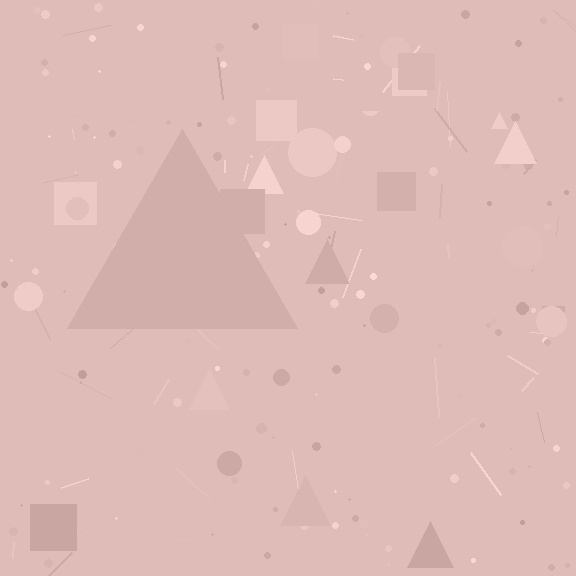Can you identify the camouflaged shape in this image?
The camouflaged shape is a triangle.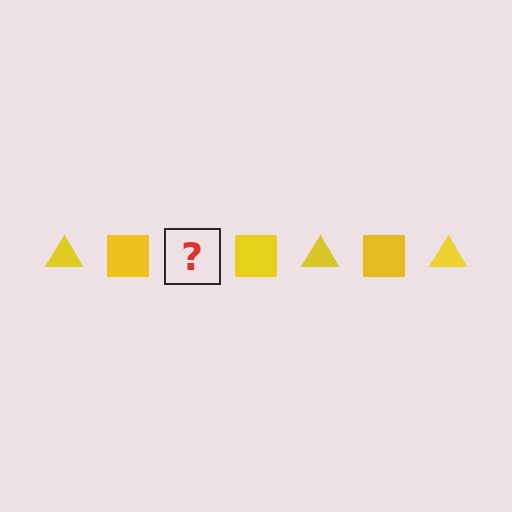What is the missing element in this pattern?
The missing element is a yellow triangle.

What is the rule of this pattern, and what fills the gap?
The rule is that the pattern cycles through triangle, square shapes in yellow. The gap should be filled with a yellow triangle.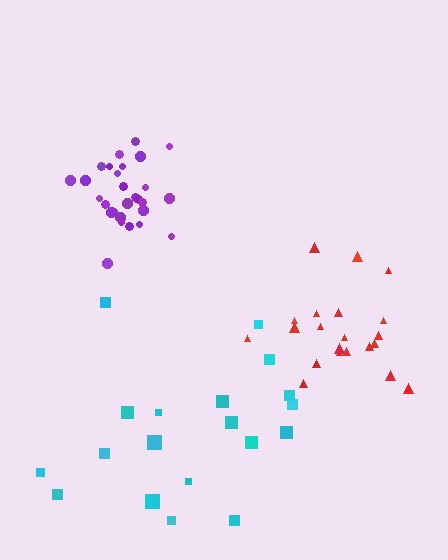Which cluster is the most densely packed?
Purple.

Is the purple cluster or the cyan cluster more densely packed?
Purple.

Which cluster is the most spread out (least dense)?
Cyan.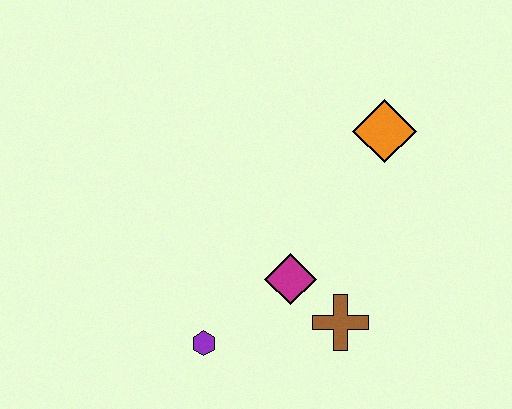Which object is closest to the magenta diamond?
The brown cross is closest to the magenta diamond.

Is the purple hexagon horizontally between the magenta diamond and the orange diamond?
No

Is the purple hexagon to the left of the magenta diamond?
Yes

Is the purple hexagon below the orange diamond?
Yes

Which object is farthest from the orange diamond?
The purple hexagon is farthest from the orange diamond.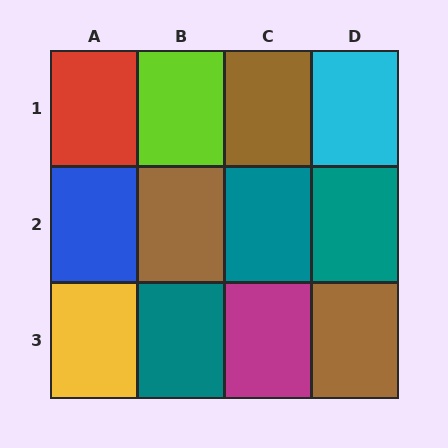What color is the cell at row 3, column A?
Yellow.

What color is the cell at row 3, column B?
Teal.